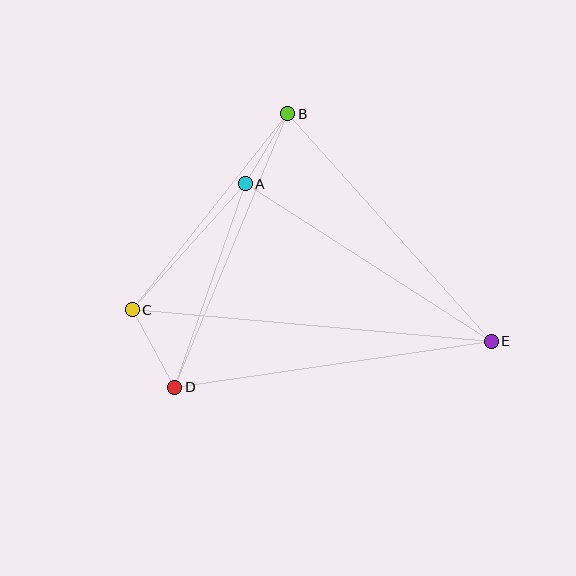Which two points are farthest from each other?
Points C and E are farthest from each other.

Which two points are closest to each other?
Points A and B are closest to each other.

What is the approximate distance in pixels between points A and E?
The distance between A and E is approximately 292 pixels.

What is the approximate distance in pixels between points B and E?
The distance between B and E is approximately 305 pixels.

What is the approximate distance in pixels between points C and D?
The distance between C and D is approximately 88 pixels.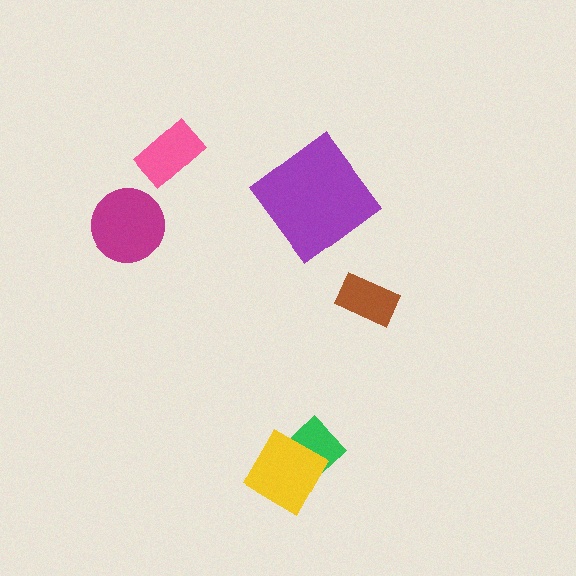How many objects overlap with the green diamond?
1 object overlaps with the green diamond.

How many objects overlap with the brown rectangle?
0 objects overlap with the brown rectangle.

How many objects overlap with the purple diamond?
0 objects overlap with the purple diamond.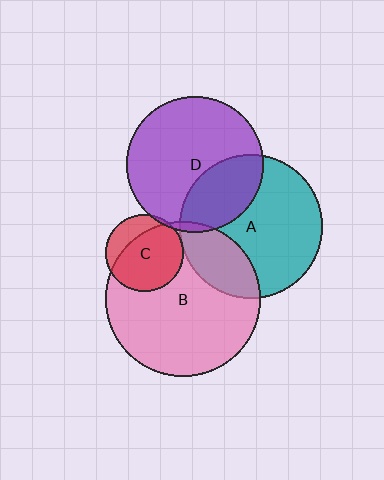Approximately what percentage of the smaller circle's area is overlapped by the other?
Approximately 5%.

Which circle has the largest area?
Circle B (pink).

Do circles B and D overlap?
Yes.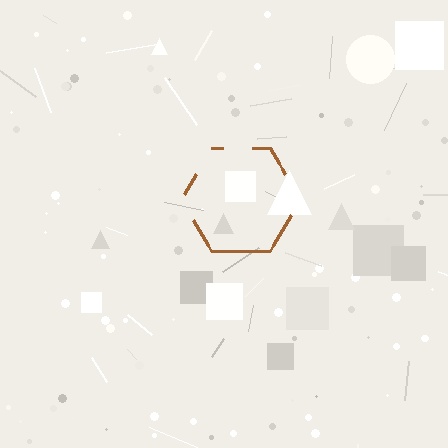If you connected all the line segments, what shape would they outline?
They would outline a hexagon.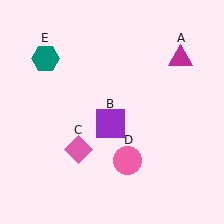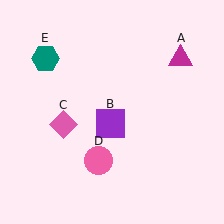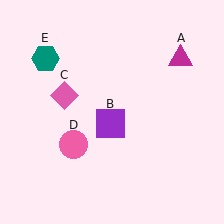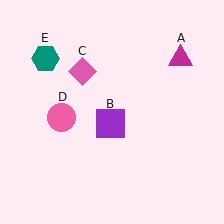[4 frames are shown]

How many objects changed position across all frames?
2 objects changed position: pink diamond (object C), pink circle (object D).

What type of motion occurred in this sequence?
The pink diamond (object C), pink circle (object D) rotated clockwise around the center of the scene.